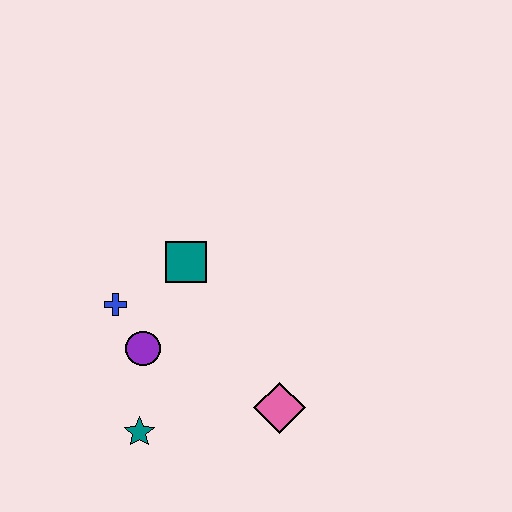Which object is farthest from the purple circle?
The pink diamond is farthest from the purple circle.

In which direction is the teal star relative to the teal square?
The teal star is below the teal square.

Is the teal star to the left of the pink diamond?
Yes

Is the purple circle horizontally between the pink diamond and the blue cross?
Yes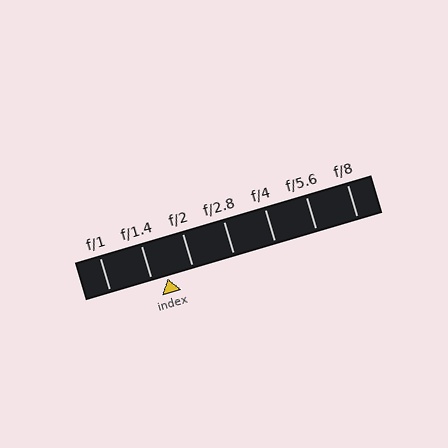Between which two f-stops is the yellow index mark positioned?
The index mark is between f/1.4 and f/2.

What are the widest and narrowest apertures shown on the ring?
The widest aperture shown is f/1 and the narrowest is f/8.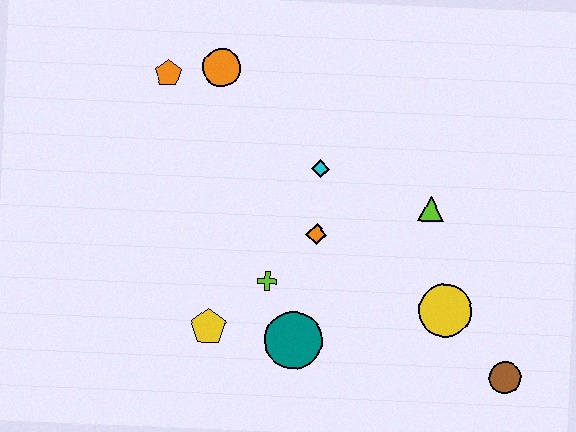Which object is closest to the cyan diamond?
The orange diamond is closest to the cyan diamond.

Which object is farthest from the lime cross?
The brown circle is farthest from the lime cross.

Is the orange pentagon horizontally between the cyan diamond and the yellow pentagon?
No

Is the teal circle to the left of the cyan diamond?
Yes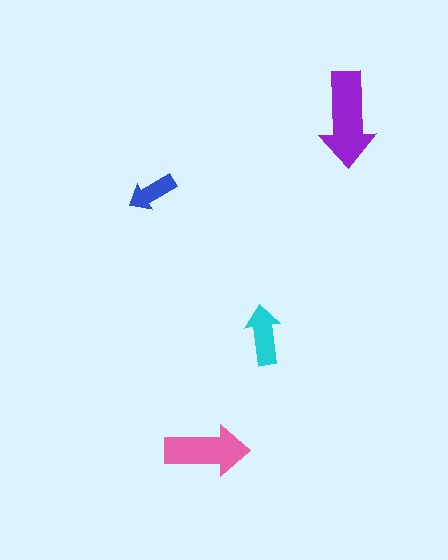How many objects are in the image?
There are 4 objects in the image.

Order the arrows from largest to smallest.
the purple one, the pink one, the cyan one, the blue one.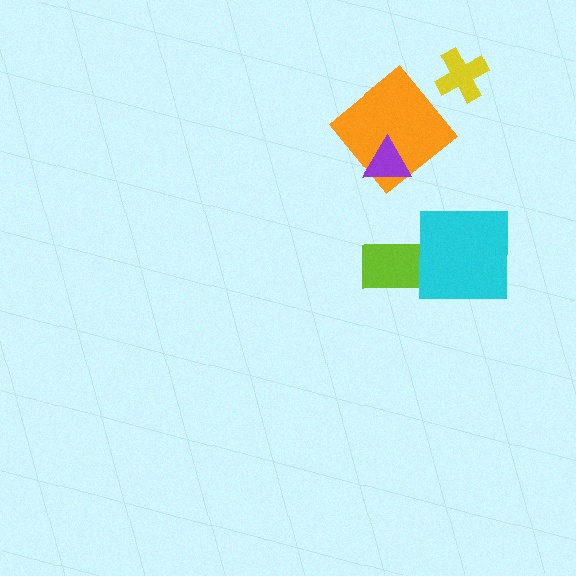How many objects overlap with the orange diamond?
1 object overlaps with the orange diamond.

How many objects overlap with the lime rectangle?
1 object overlaps with the lime rectangle.